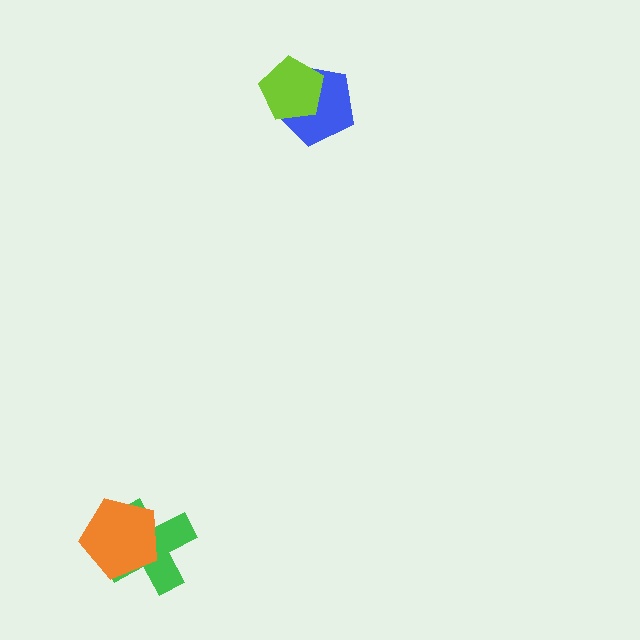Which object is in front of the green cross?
The orange pentagon is in front of the green cross.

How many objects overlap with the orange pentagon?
1 object overlaps with the orange pentagon.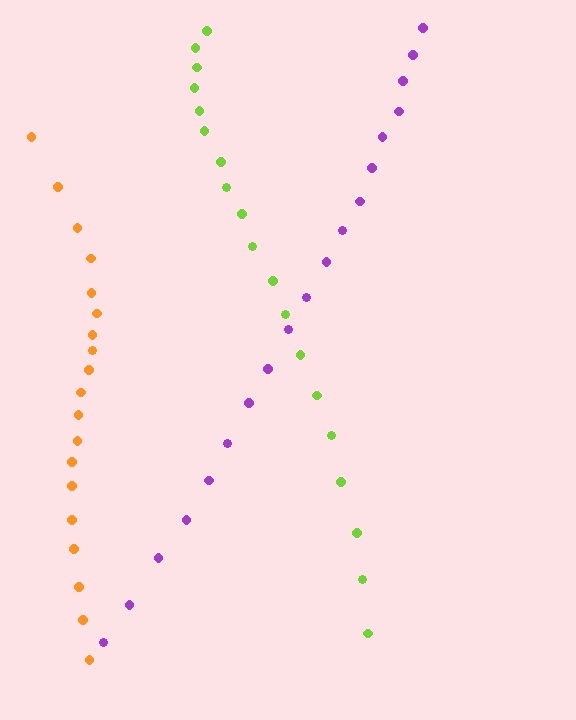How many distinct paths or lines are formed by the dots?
There are 3 distinct paths.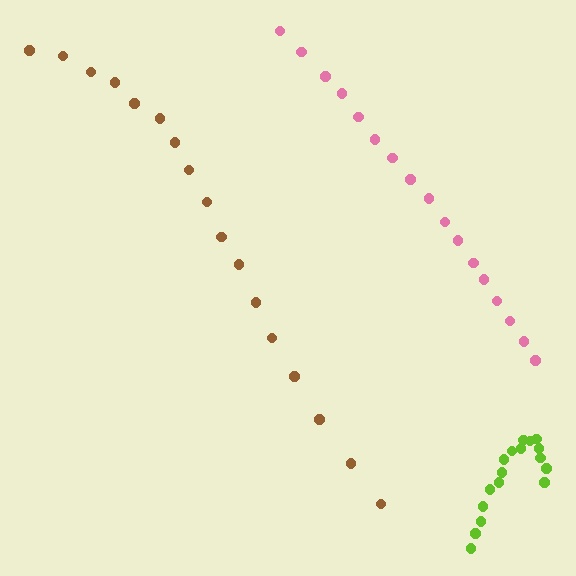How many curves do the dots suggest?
There are 3 distinct paths.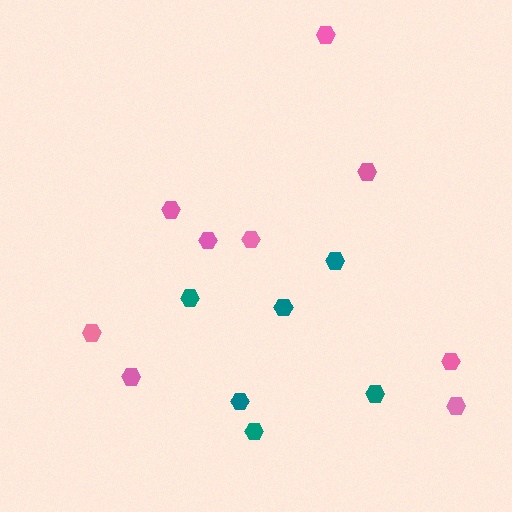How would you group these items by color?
There are 2 groups: one group of pink hexagons (9) and one group of teal hexagons (6).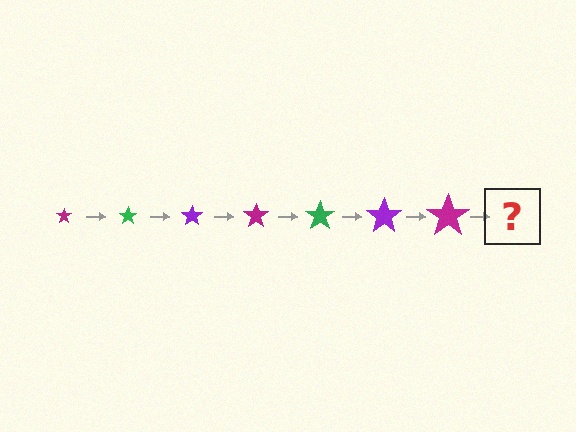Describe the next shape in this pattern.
It should be a green star, larger than the previous one.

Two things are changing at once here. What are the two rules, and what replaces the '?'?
The two rules are that the star grows larger each step and the color cycles through magenta, green, and purple. The '?' should be a green star, larger than the previous one.